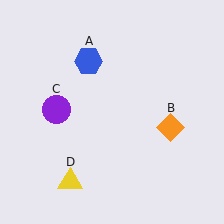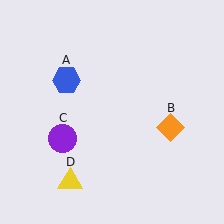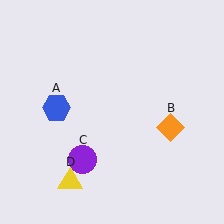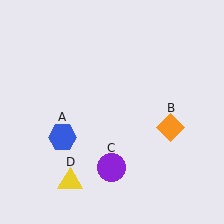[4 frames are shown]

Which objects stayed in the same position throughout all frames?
Orange diamond (object B) and yellow triangle (object D) remained stationary.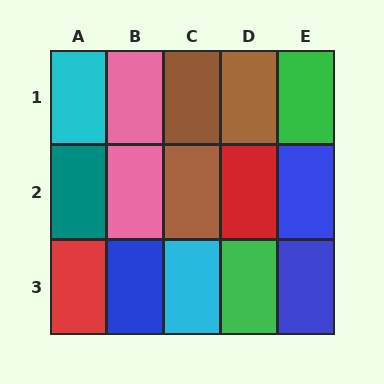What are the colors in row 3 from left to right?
Red, blue, cyan, green, blue.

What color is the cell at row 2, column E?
Blue.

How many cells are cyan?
2 cells are cyan.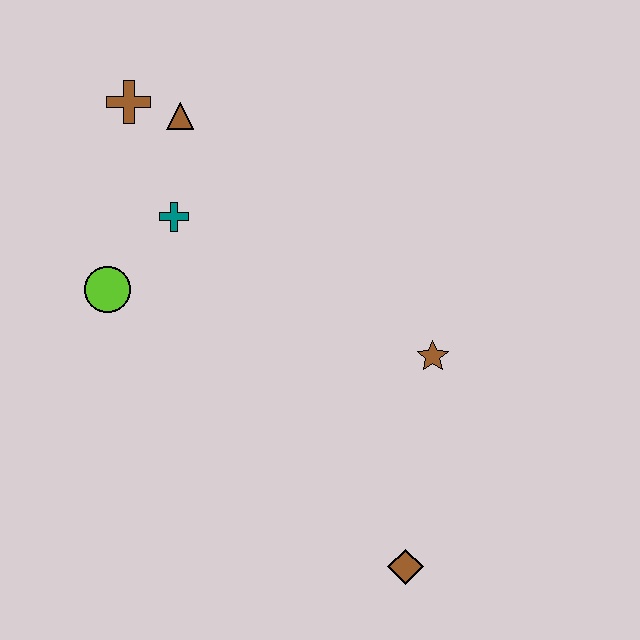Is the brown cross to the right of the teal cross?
No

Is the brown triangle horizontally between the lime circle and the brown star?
Yes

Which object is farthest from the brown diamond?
The brown cross is farthest from the brown diamond.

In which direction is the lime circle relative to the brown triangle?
The lime circle is below the brown triangle.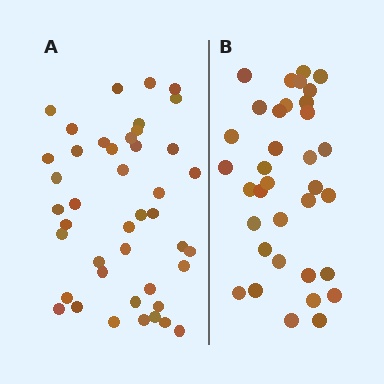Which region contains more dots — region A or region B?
Region A (the left region) has more dots.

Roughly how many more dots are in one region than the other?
Region A has roughly 8 or so more dots than region B.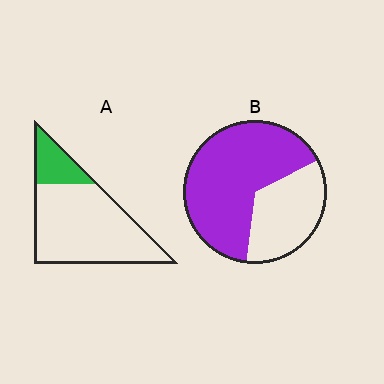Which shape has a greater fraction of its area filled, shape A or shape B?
Shape B.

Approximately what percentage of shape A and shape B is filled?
A is approximately 20% and B is approximately 65%.